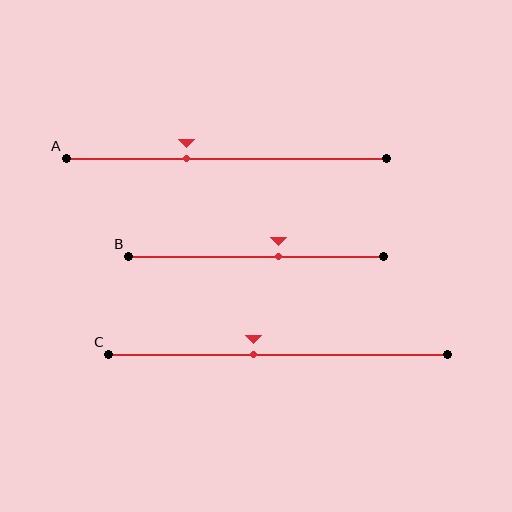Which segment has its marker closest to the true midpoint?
Segment C has its marker closest to the true midpoint.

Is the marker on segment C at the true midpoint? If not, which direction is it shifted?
No, the marker on segment C is shifted to the left by about 7% of the segment length.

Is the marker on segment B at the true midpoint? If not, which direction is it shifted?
No, the marker on segment B is shifted to the right by about 9% of the segment length.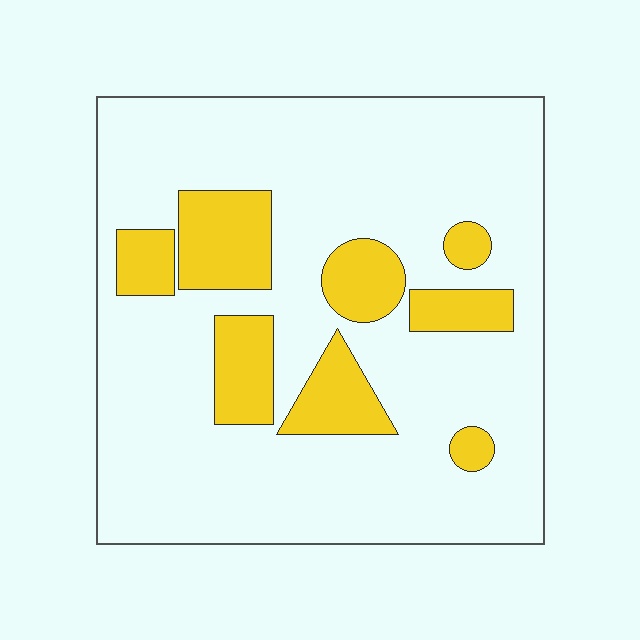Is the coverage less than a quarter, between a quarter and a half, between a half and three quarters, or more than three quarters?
Less than a quarter.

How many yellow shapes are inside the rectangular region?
8.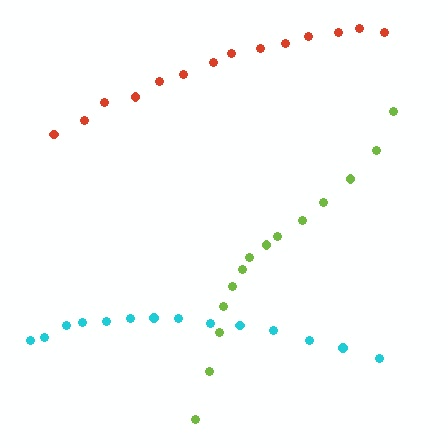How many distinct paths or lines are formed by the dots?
There are 3 distinct paths.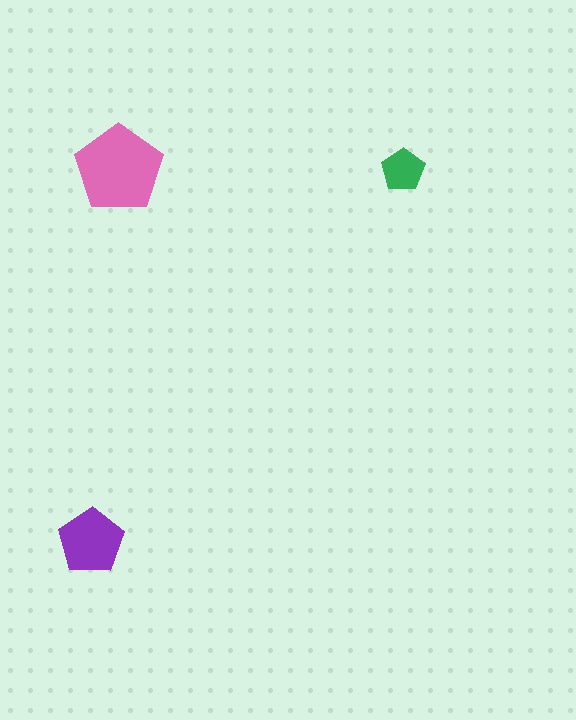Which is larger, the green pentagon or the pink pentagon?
The pink one.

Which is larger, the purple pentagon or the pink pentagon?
The pink one.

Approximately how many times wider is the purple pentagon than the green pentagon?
About 1.5 times wider.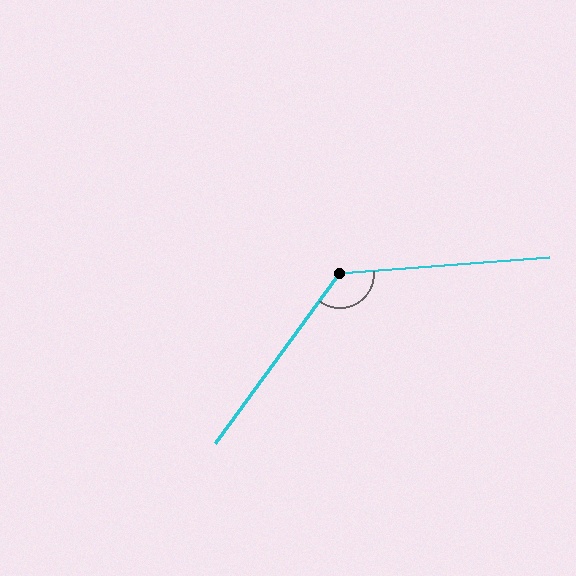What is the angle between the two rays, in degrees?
Approximately 131 degrees.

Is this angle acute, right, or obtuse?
It is obtuse.